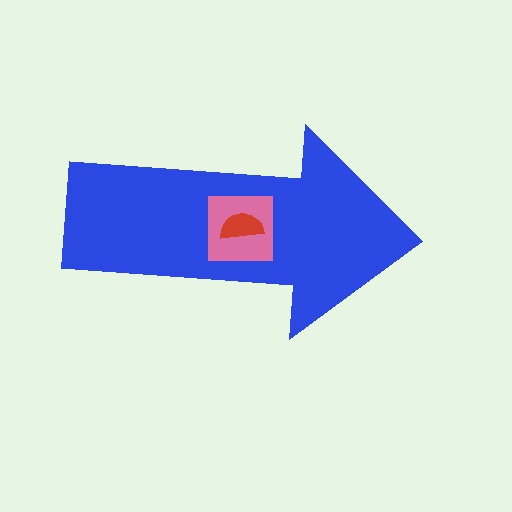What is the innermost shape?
The red semicircle.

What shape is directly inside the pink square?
The red semicircle.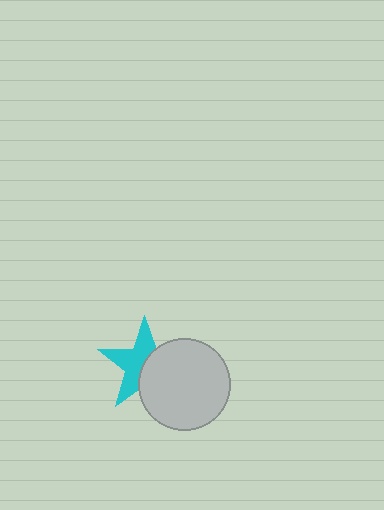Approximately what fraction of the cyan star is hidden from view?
Roughly 46% of the cyan star is hidden behind the light gray circle.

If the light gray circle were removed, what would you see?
You would see the complete cyan star.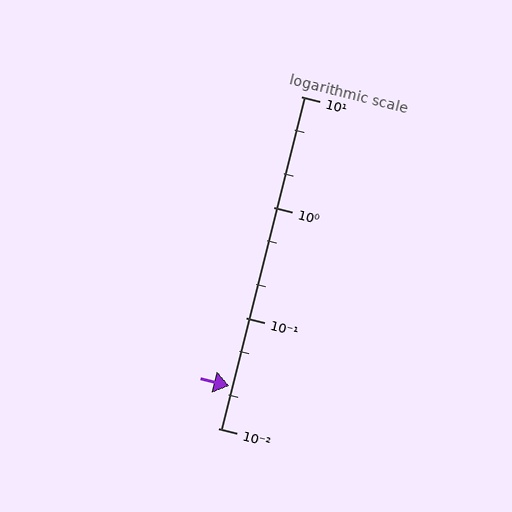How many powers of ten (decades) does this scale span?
The scale spans 3 decades, from 0.01 to 10.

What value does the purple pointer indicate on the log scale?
The pointer indicates approximately 0.024.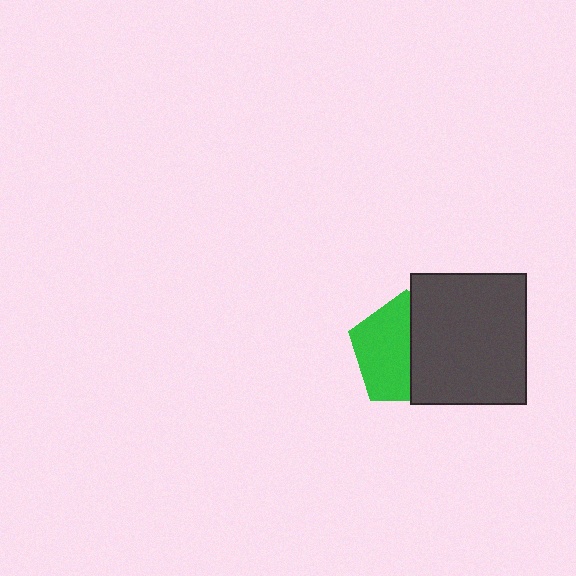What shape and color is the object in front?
The object in front is a dark gray rectangle.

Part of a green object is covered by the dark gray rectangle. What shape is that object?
It is a pentagon.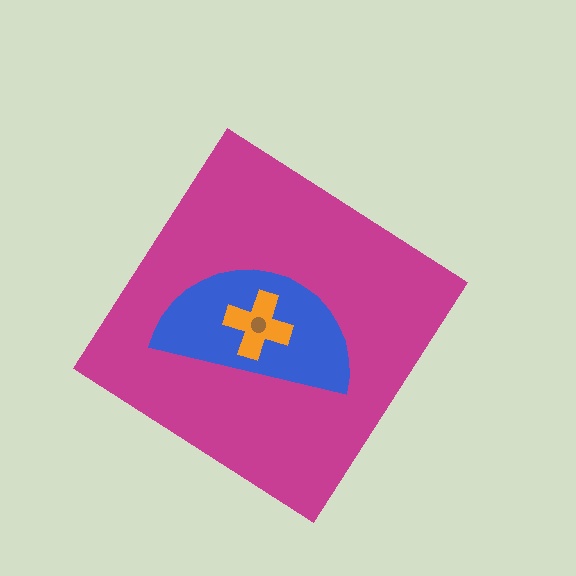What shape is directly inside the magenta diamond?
The blue semicircle.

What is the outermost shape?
The magenta diamond.